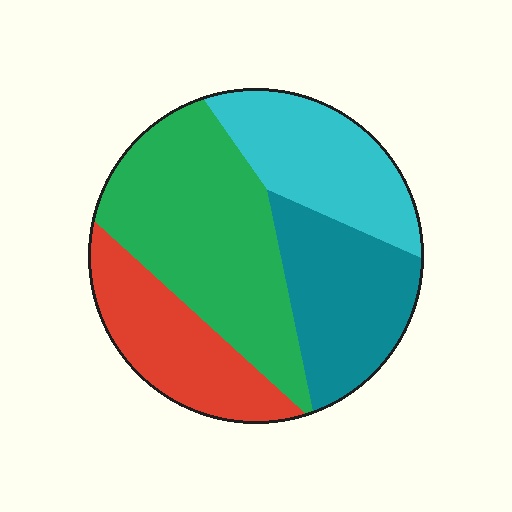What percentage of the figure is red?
Red takes up between a sixth and a third of the figure.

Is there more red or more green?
Green.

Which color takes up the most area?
Green, at roughly 35%.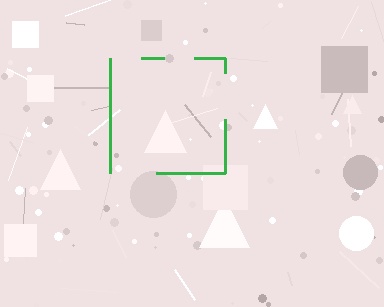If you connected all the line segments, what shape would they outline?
They would outline a square.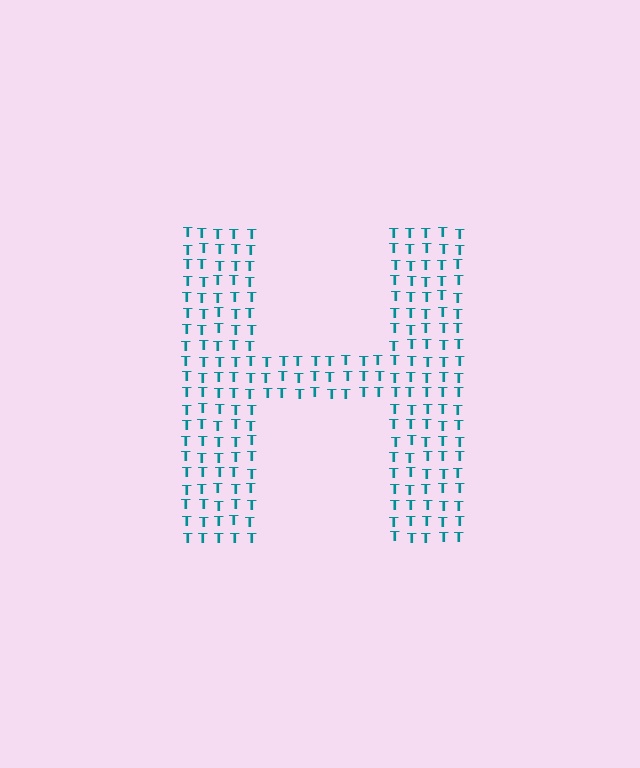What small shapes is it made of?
It is made of small letter T's.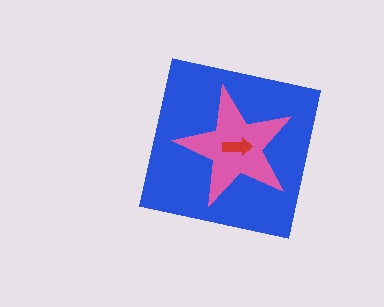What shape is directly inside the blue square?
The pink star.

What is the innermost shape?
The red arrow.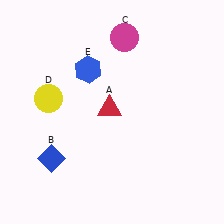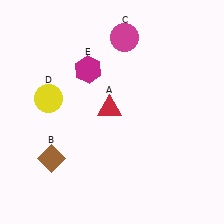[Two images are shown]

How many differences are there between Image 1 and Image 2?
There are 2 differences between the two images.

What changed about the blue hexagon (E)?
In Image 1, E is blue. In Image 2, it changed to magenta.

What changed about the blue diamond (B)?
In Image 1, B is blue. In Image 2, it changed to brown.